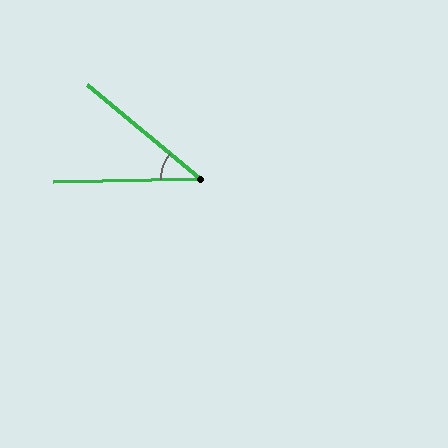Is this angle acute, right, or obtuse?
It is acute.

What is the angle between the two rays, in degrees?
Approximately 41 degrees.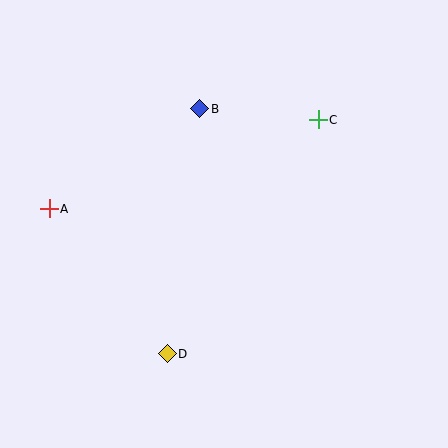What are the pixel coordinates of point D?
Point D is at (167, 354).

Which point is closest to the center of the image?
Point B at (200, 109) is closest to the center.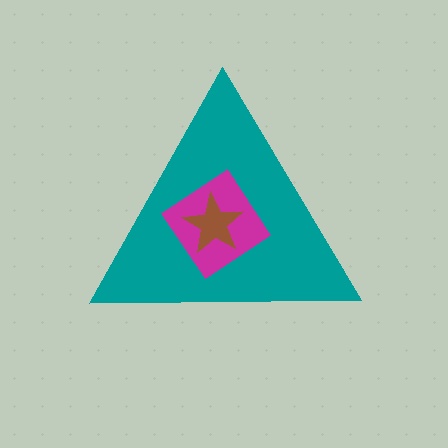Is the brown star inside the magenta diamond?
Yes.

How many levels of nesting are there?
3.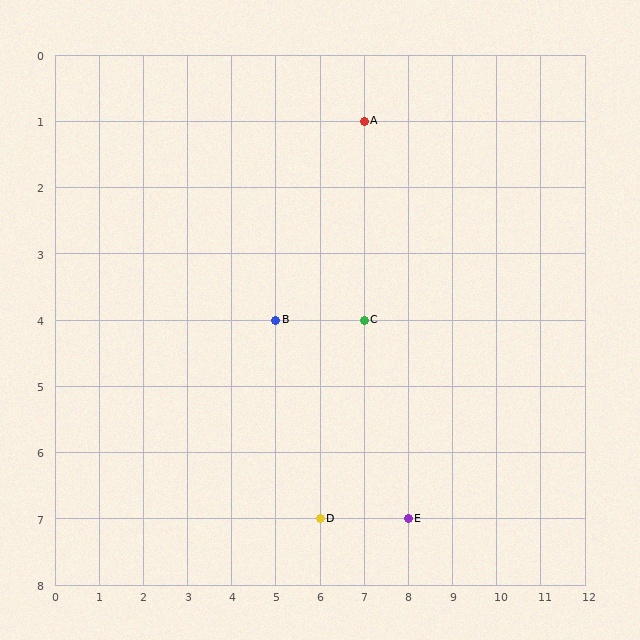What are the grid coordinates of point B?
Point B is at grid coordinates (5, 4).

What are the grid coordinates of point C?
Point C is at grid coordinates (7, 4).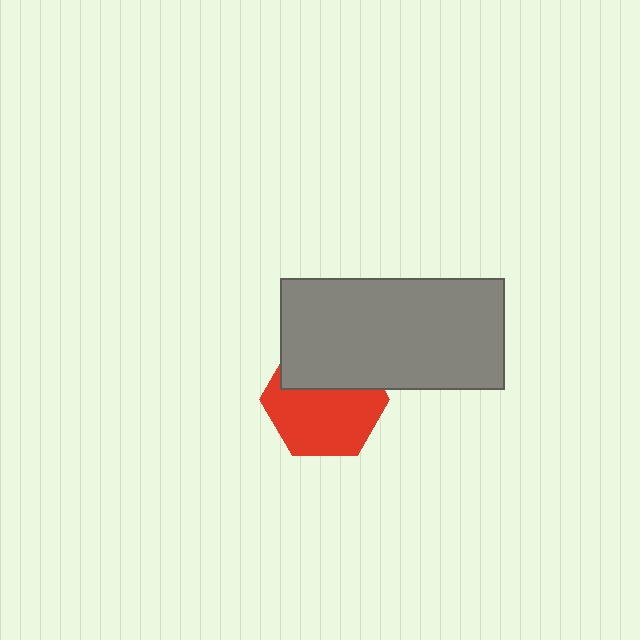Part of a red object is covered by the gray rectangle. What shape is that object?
It is a hexagon.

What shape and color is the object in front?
The object in front is a gray rectangle.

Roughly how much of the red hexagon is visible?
About half of it is visible (roughly 62%).